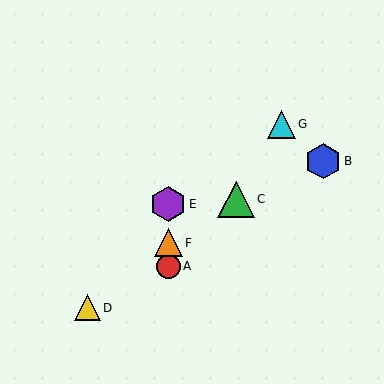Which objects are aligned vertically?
Objects A, E, F are aligned vertically.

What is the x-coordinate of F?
Object F is at x≈168.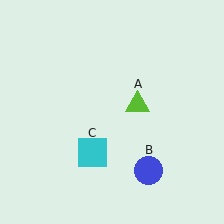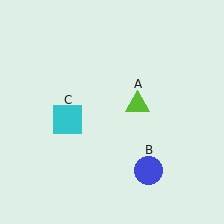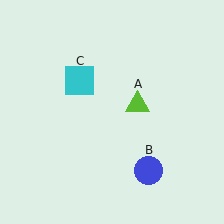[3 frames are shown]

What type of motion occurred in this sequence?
The cyan square (object C) rotated clockwise around the center of the scene.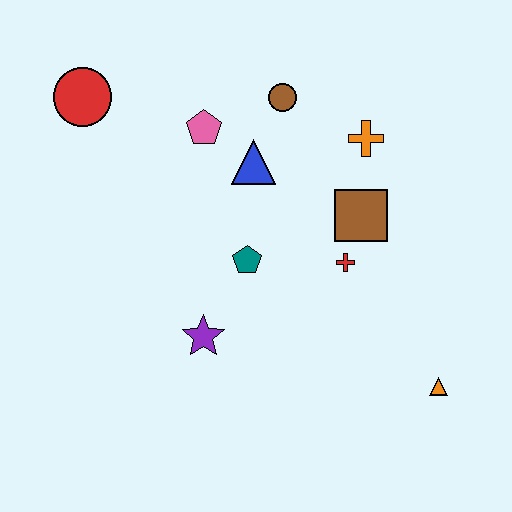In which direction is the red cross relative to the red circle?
The red cross is to the right of the red circle.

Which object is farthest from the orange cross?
The red circle is farthest from the orange cross.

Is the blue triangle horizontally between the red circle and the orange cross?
Yes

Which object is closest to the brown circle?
The blue triangle is closest to the brown circle.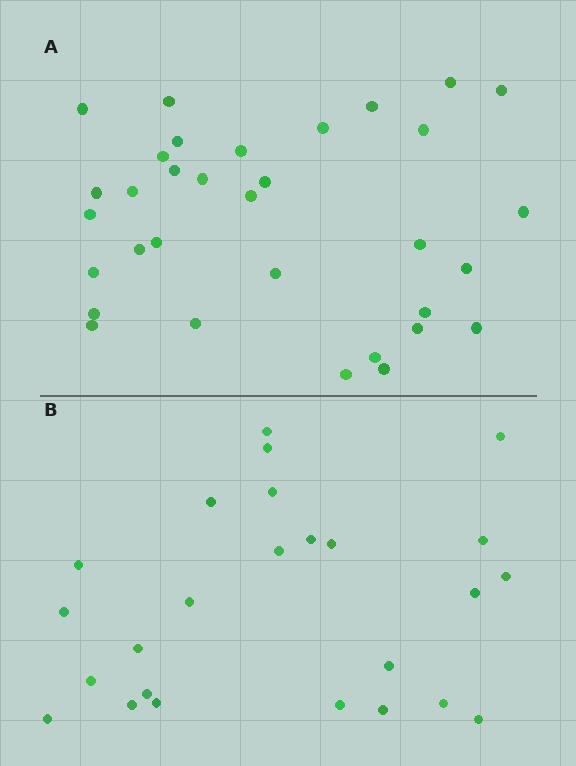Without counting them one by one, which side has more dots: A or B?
Region A (the top region) has more dots.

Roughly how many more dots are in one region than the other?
Region A has roughly 8 or so more dots than region B.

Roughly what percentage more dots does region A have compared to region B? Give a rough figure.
About 30% more.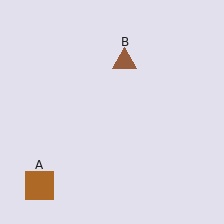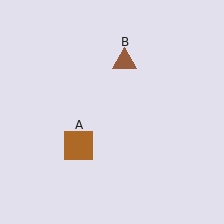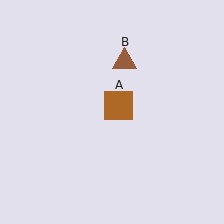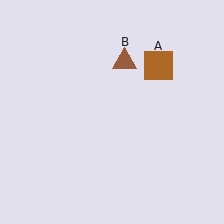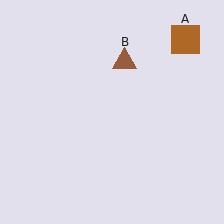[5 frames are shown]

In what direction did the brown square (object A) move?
The brown square (object A) moved up and to the right.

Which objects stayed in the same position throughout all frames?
Brown triangle (object B) remained stationary.